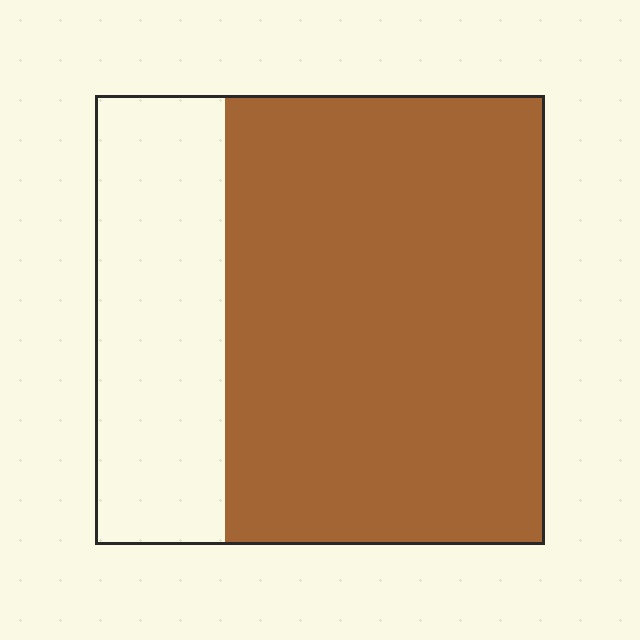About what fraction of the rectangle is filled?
About three quarters (3/4).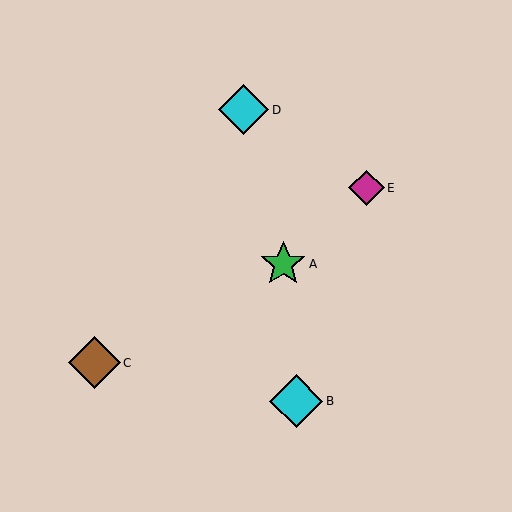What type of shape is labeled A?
Shape A is a green star.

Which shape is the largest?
The cyan diamond (labeled B) is the largest.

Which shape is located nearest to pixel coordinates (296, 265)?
The green star (labeled A) at (283, 264) is nearest to that location.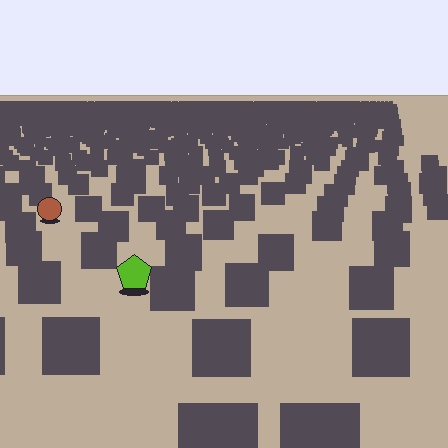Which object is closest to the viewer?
The lime pentagon is closest. The texture marks near it are larger and more spread out.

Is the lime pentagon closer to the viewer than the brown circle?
Yes. The lime pentagon is closer — you can tell from the texture gradient: the ground texture is coarser near it.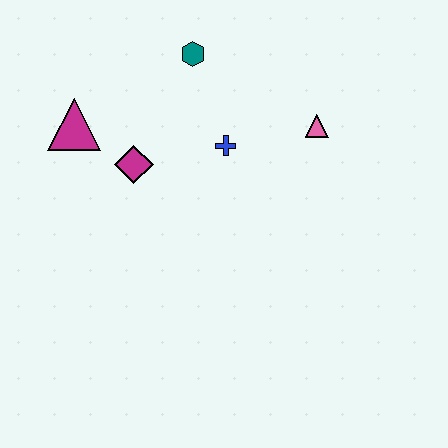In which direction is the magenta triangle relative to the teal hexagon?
The magenta triangle is to the left of the teal hexagon.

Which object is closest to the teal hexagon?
The blue cross is closest to the teal hexagon.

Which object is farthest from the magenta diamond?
The pink triangle is farthest from the magenta diamond.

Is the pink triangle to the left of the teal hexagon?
No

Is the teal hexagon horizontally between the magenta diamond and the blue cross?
Yes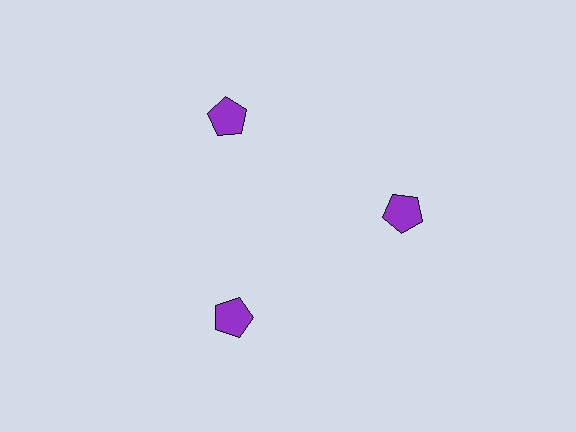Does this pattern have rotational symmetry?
Yes, this pattern has 3-fold rotational symmetry. It looks the same after rotating 120 degrees around the center.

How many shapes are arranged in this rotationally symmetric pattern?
There are 3 shapes, arranged in 3 groups of 1.